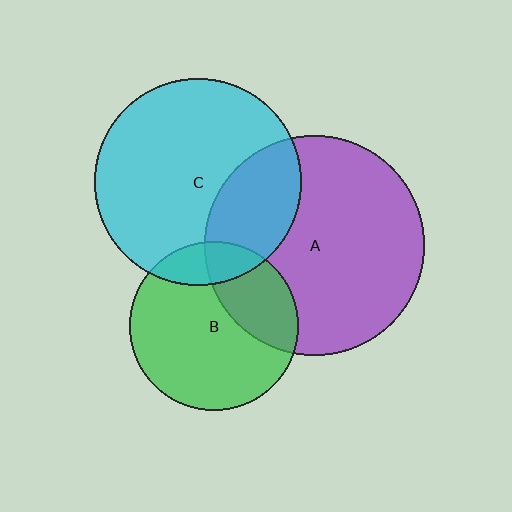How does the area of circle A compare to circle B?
Approximately 1.7 times.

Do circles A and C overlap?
Yes.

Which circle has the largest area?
Circle A (purple).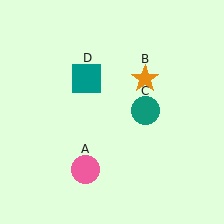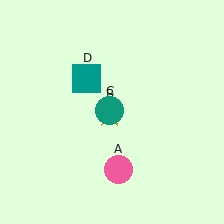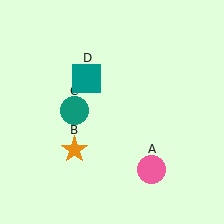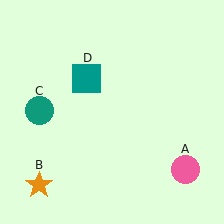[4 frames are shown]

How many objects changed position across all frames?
3 objects changed position: pink circle (object A), orange star (object B), teal circle (object C).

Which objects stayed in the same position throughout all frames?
Teal square (object D) remained stationary.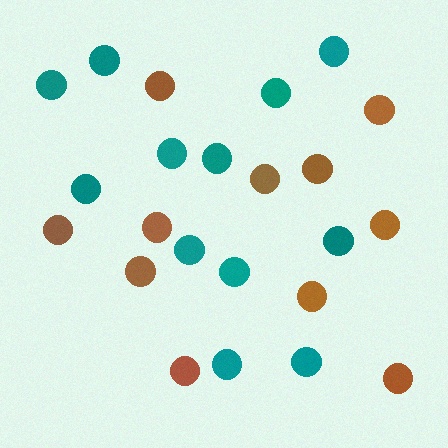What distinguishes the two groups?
There are 2 groups: one group of brown circles (11) and one group of teal circles (12).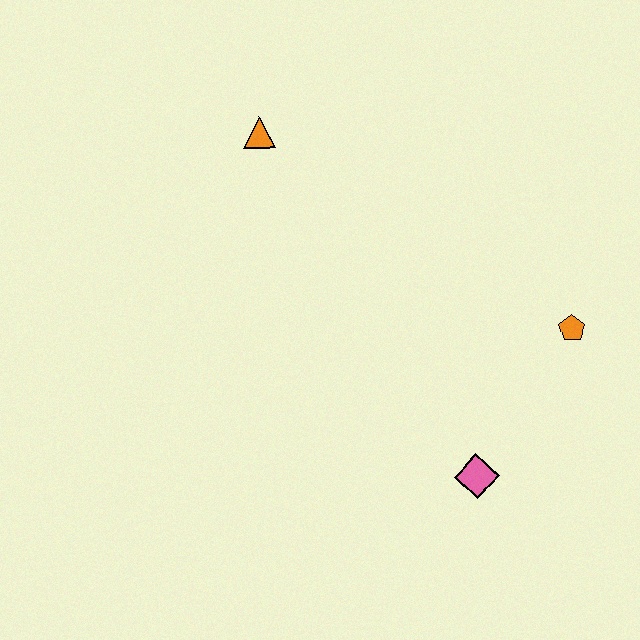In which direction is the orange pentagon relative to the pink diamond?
The orange pentagon is above the pink diamond.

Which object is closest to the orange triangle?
The orange pentagon is closest to the orange triangle.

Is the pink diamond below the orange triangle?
Yes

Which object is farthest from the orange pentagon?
The orange triangle is farthest from the orange pentagon.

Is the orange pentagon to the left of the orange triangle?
No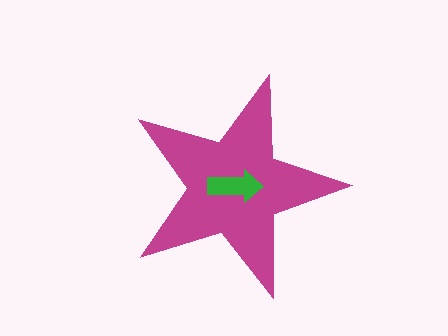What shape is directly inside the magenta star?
The green arrow.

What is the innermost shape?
The green arrow.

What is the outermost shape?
The magenta star.